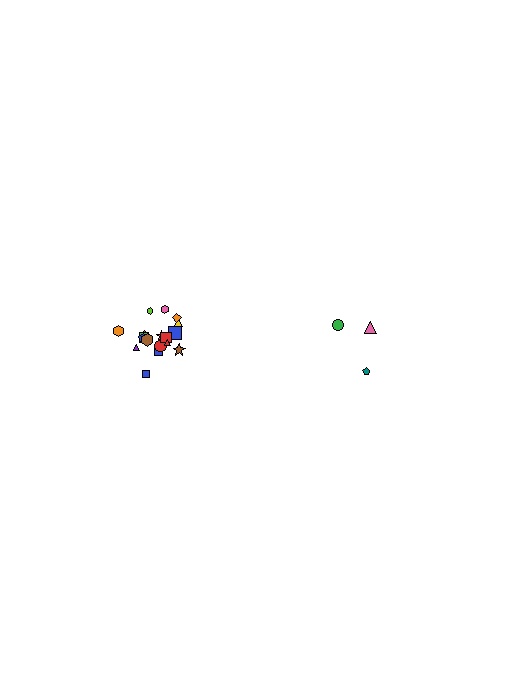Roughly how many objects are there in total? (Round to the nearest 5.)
Roughly 20 objects in total.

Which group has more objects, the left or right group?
The left group.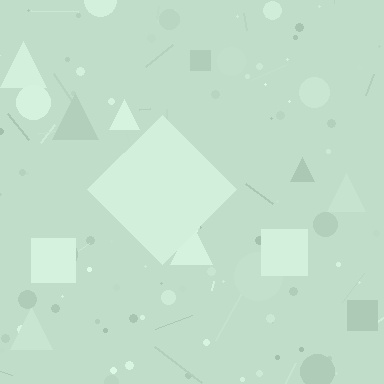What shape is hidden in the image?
A diamond is hidden in the image.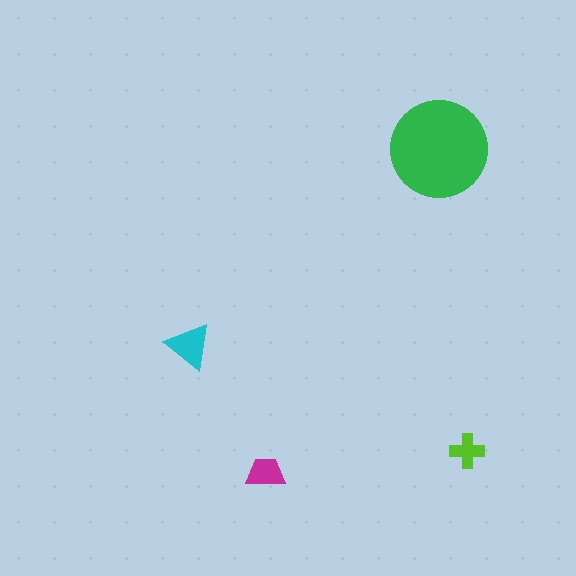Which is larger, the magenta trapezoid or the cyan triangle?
The cyan triangle.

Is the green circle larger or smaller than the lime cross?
Larger.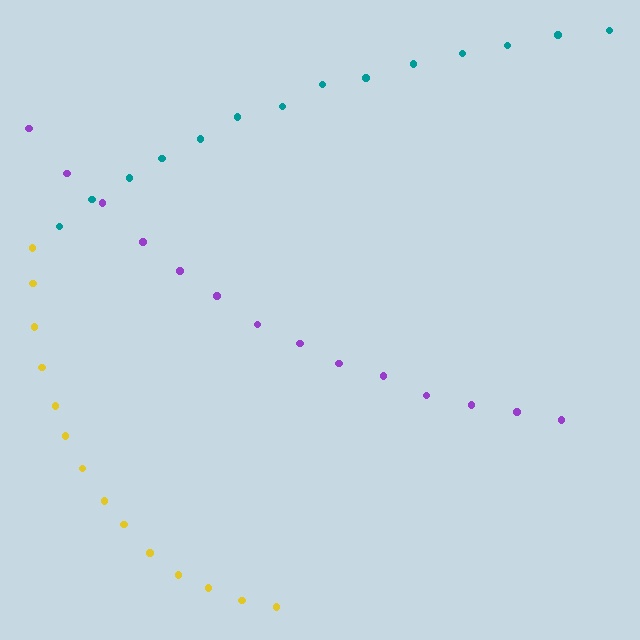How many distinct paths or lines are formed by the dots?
There are 3 distinct paths.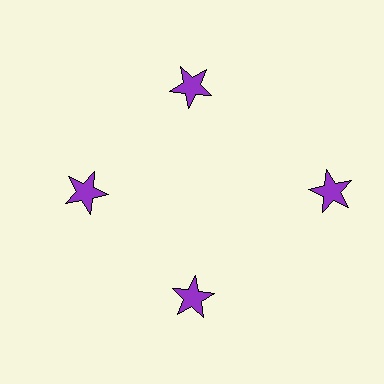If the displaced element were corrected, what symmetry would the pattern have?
It would have 4-fold rotational symmetry — the pattern would map onto itself every 90 degrees.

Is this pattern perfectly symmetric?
No. The 4 purple stars are arranged in a ring, but one element near the 3 o'clock position is pushed outward from the center, breaking the 4-fold rotational symmetry.